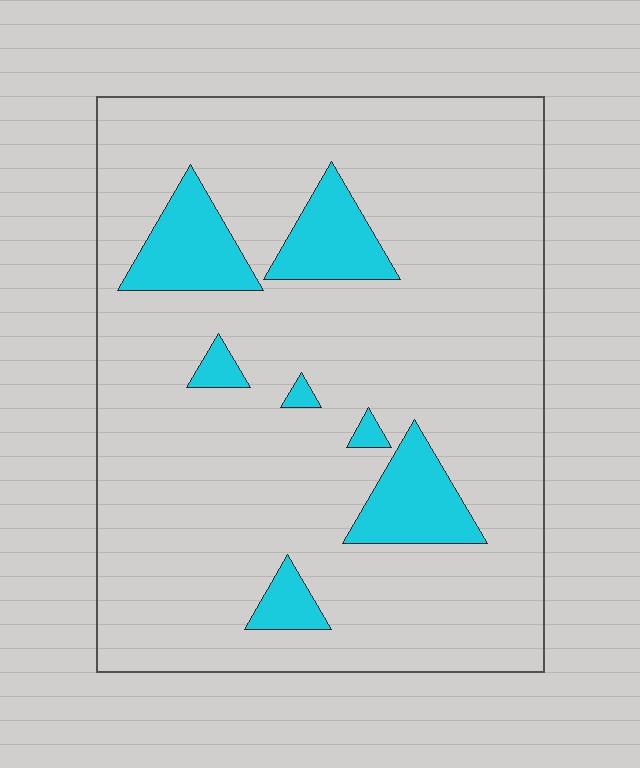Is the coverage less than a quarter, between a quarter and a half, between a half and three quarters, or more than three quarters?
Less than a quarter.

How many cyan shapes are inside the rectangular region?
7.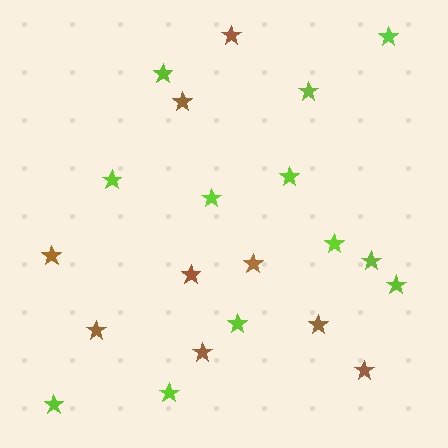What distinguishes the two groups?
There are 2 groups: one group of brown stars (9) and one group of lime stars (12).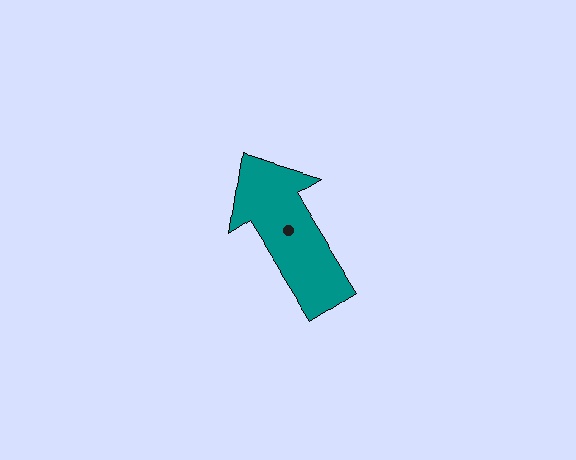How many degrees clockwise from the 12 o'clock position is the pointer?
Approximately 328 degrees.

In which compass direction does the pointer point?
Northwest.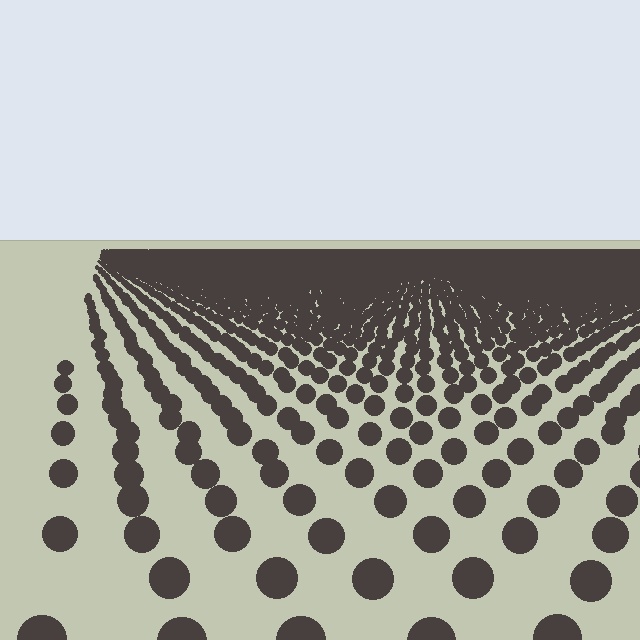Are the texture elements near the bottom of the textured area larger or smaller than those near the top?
Larger. Near the bottom, elements are closer to the viewer and appear at a bigger on-screen size.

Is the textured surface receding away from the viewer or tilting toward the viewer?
The surface is receding away from the viewer. Texture elements get smaller and denser toward the top.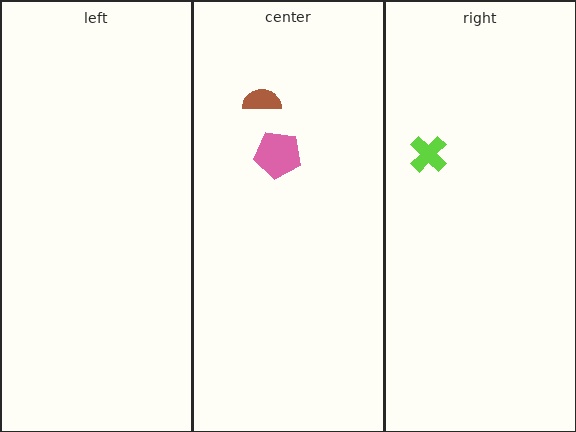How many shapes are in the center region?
2.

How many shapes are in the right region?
1.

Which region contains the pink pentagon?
The center region.